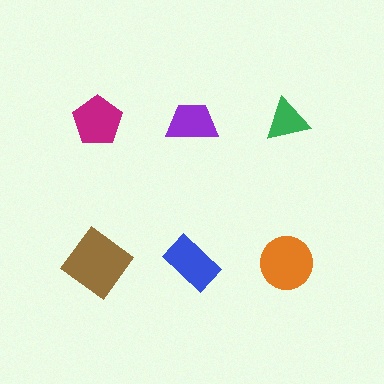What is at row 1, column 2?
A purple trapezoid.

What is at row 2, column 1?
A brown diamond.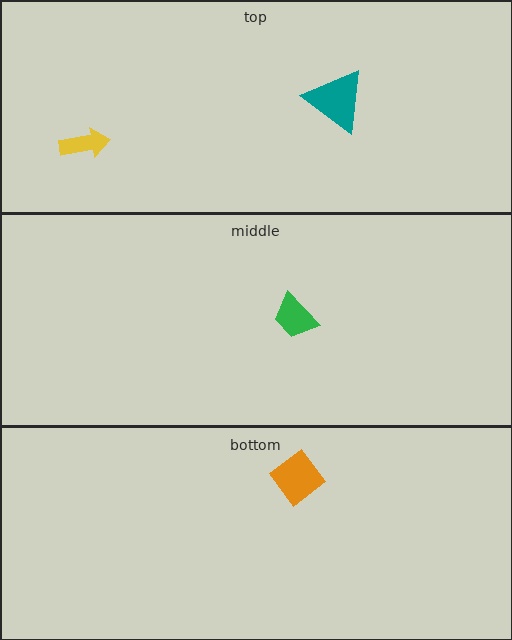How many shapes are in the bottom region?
1.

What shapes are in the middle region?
The green trapezoid.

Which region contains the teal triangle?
The top region.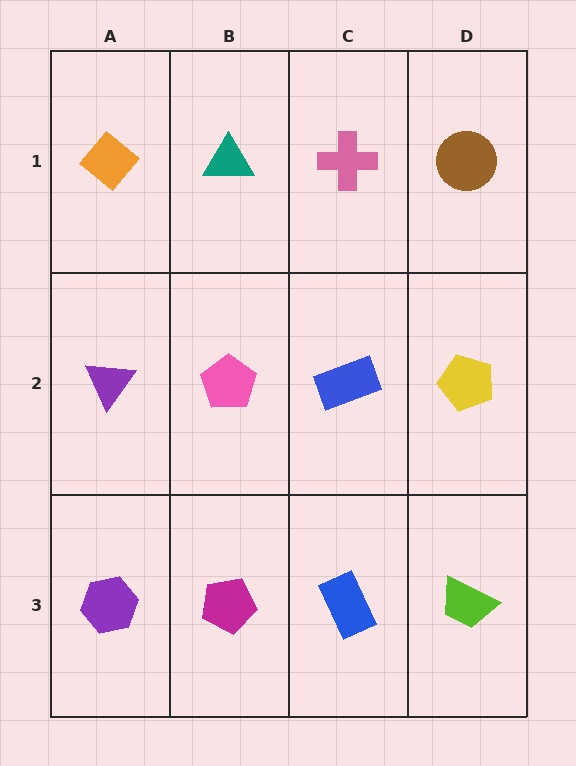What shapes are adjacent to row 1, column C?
A blue rectangle (row 2, column C), a teal triangle (row 1, column B), a brown circle (row 1, column D).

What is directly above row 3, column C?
A blue rectangle.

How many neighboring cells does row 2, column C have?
4.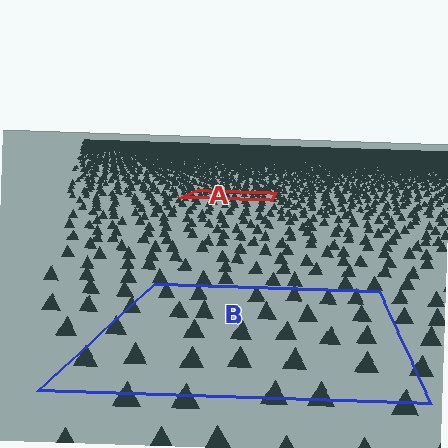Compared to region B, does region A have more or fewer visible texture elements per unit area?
Region A has more texture elements per unit area — they are packed more densely because it is farther away.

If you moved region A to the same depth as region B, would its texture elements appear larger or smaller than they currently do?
They would appear larger. At a closer depth, the same texture elements are projected at a bigger on-screen size.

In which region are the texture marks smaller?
The texture marks are smaller in region A, because it is farther away.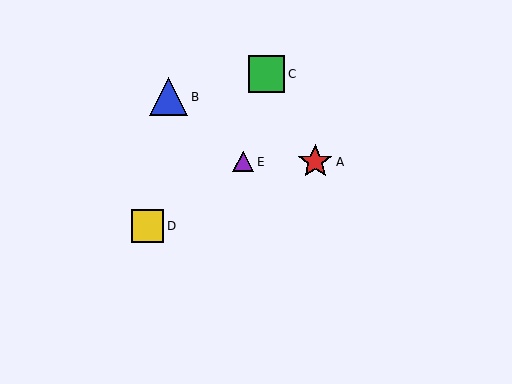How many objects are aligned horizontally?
2 objects (A, E) are aligned horizontally.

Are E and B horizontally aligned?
No, E is at y≈162 and B is at y≈97.